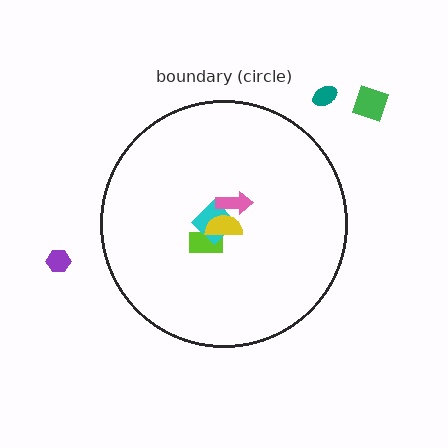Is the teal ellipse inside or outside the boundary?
Outside.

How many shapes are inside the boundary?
4 inside, 3 outside.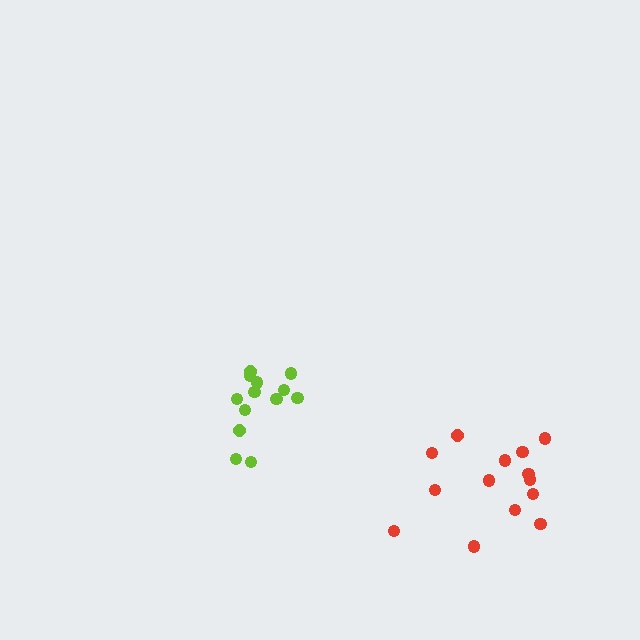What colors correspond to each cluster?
The clusters are colored: lime, red.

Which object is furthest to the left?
The lime cluster is leftmost.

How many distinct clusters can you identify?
There are 2 distinct clusters.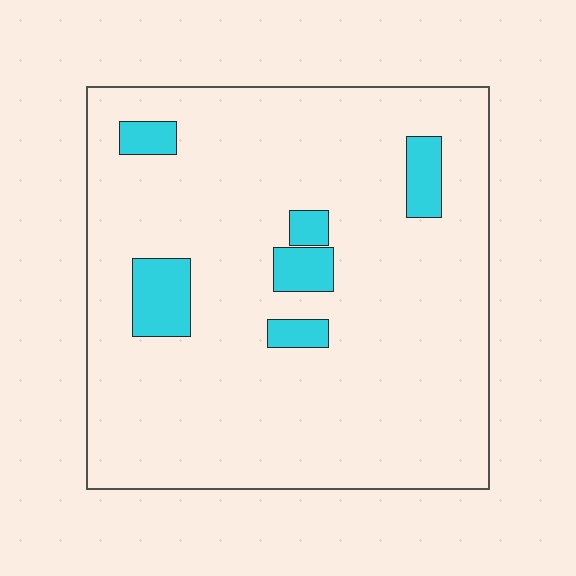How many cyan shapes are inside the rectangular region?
6.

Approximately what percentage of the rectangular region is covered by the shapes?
Approximately 10%.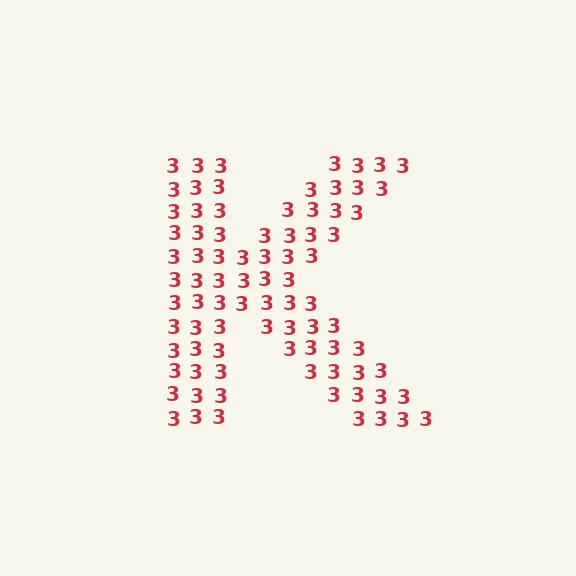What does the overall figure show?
The overall figure shows the letter K.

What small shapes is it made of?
It is made of small digit 3's.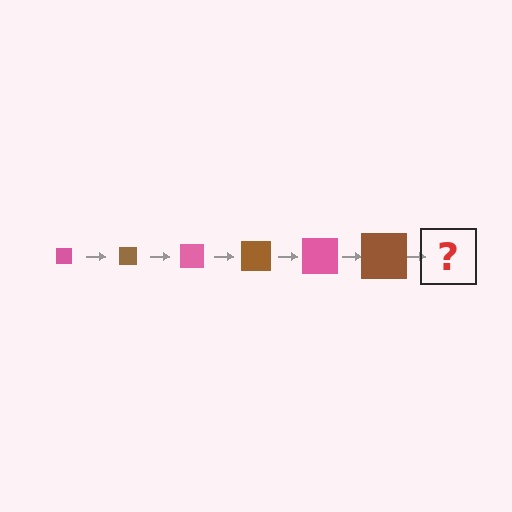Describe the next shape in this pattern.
It should be a pink square, larger than the previous one.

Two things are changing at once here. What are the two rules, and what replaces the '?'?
The two rules are that the square grows larger each step and the color cycles through pink and brown. The '?' should be a pink square, larger than the previous one.